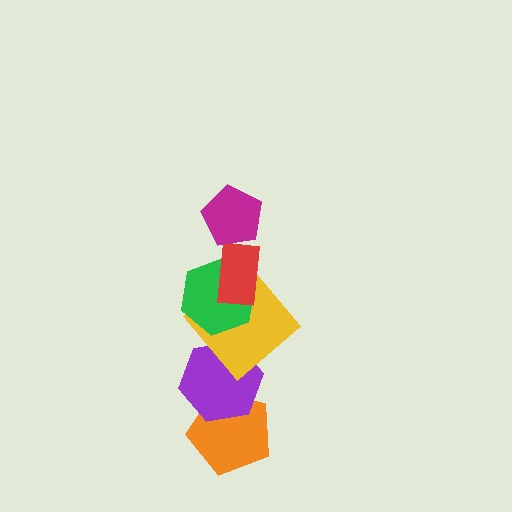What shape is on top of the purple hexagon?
The yellow diamond is on top of the purple hexagon.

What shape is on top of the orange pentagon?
The purple hexagon is on top of the orange pentagon.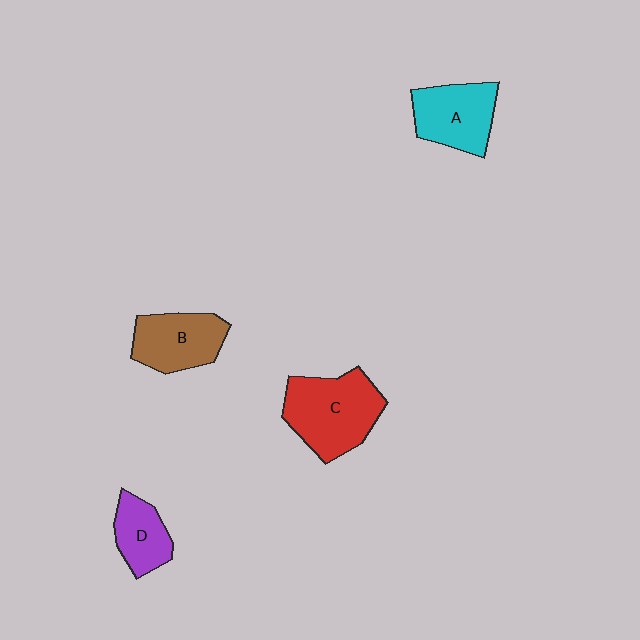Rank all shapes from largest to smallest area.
From largest to smallest: C (red), A (cyan), B (brown), D (purple).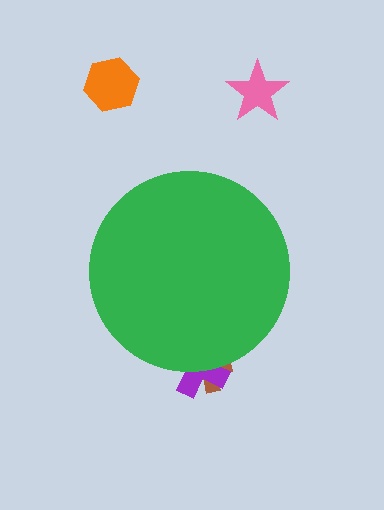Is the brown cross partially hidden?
Yes, the brown cross is partially hidden behind the green circle.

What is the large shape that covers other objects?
A green circle.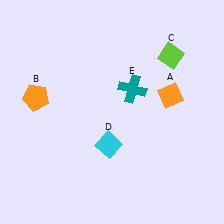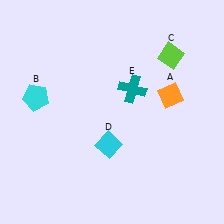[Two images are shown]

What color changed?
The pentagon (B) changed from orange in Image 1 to cyan in Image 2.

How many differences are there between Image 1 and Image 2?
There is 1 difference between the two images.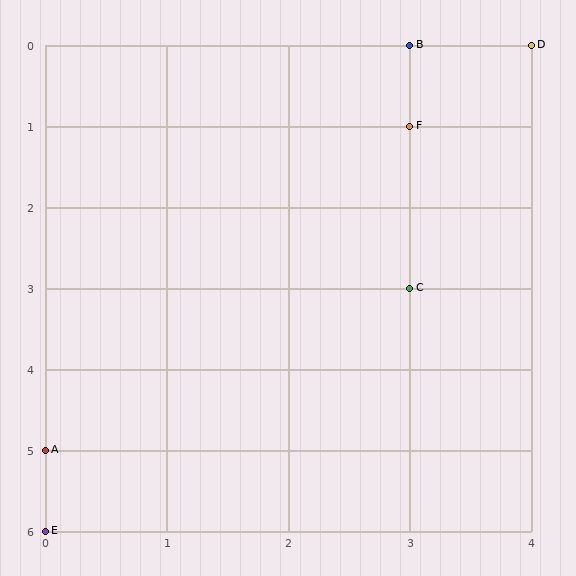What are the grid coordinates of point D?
Point D is at grid coordinates (4, 0).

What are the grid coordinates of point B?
Point B is at grid coordinates (3, 0).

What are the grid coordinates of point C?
Point C is at grid coordinates (3, 3).